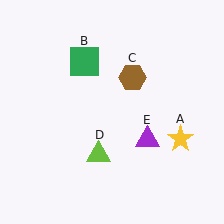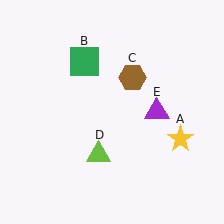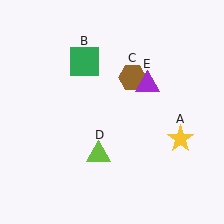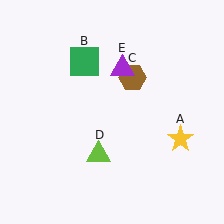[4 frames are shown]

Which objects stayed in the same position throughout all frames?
Yellow star (object A) and green square (object B) and brown hexagon (object C) and lime triangle (object D) remained stationary.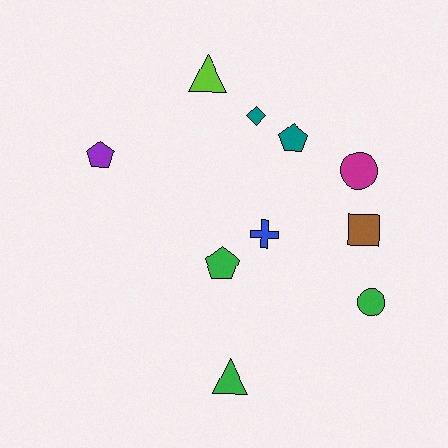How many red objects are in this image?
There are no red objects.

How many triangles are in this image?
There are 2 triangles.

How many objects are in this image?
There are 10 objects.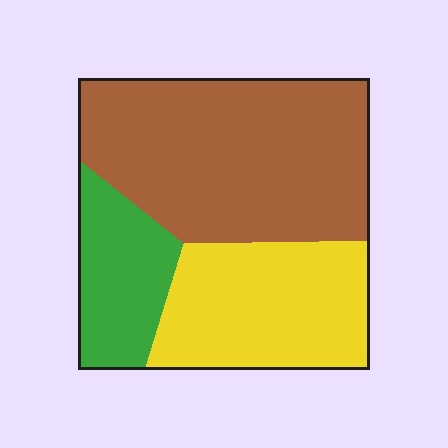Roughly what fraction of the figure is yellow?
Yellow takes up about one third (1/3) of the figure.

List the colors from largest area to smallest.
From largest to smallest: brown, yellow, green.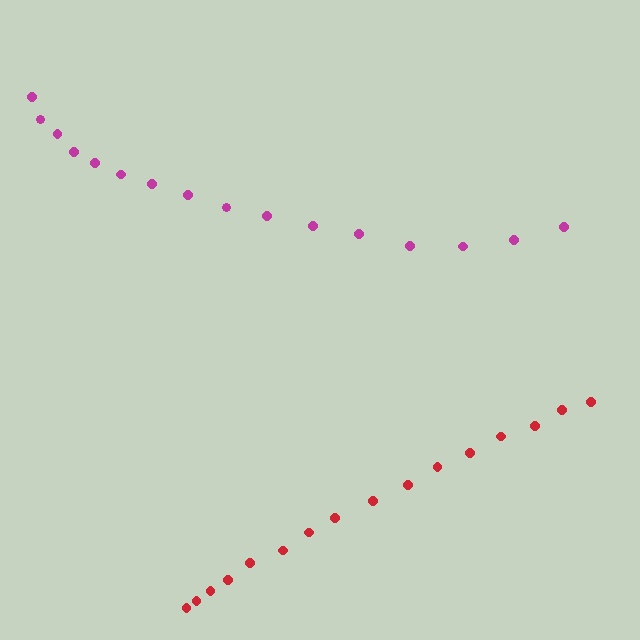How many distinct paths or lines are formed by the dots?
There are 2 distinct paths.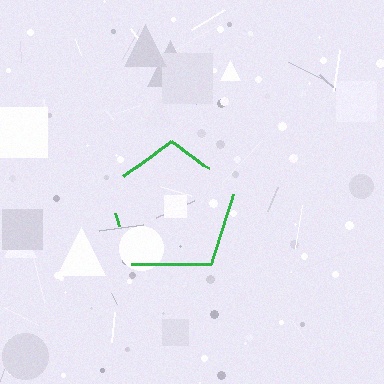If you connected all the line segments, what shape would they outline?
They would outline a pentagon.